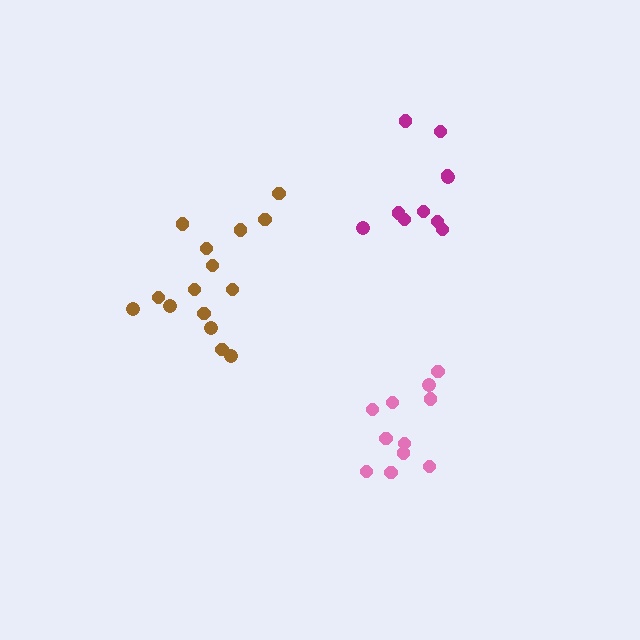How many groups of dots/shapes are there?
There are 3 groups.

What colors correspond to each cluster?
The clusters are colored: pink, magenta, brown.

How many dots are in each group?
Group 1: 11 dots, Group 2: 10 dots, Group 3: 15 dots (36 total).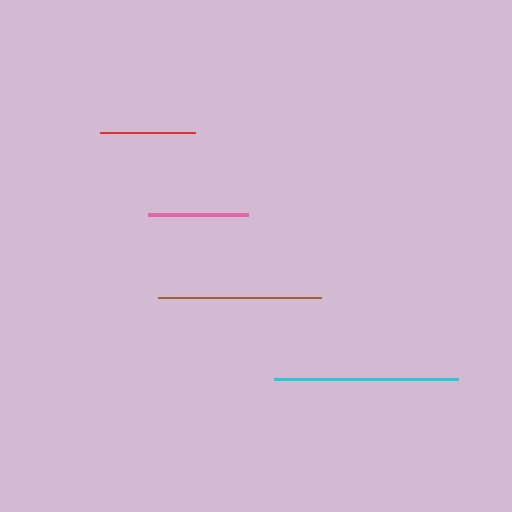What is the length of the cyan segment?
The cyan segment is approximately 184 pixels long.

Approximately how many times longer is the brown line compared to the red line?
The brown line is approximately 1.7 times the length of the red line.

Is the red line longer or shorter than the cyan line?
The cyan line is longer than the red line.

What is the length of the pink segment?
The pink segment is approximately 100 pixels long.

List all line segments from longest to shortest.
From longest to shortest: cyan, brown, pink, red.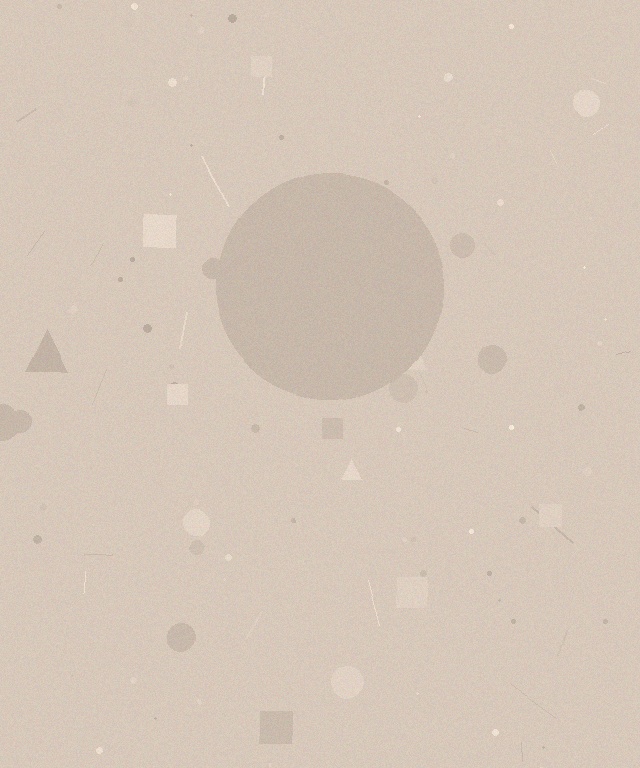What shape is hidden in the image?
A circle is hidden in the image.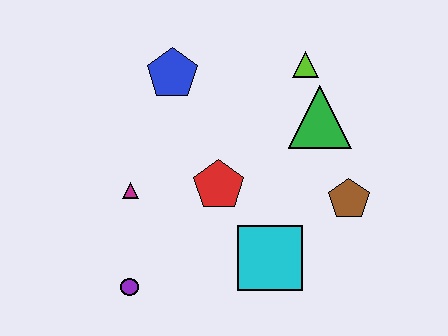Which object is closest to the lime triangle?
The green triangle is closest to the lime triangle.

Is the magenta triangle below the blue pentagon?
Yes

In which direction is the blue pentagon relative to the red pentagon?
The blue pentagon is above the red pentagon.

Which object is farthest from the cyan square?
The blue pentagon is farthest from the cyan square.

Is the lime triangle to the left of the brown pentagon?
Yes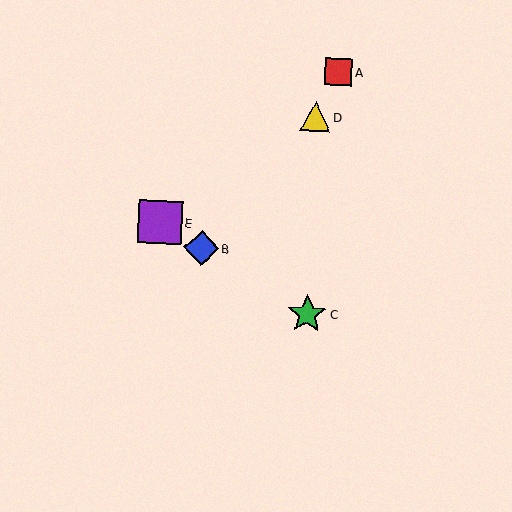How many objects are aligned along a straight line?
3 objects (B, C, E) are aligned along a straight line.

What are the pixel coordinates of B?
Object B is at (201, 248).